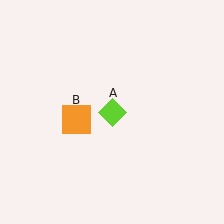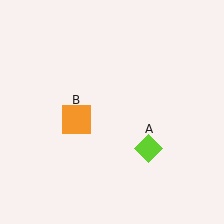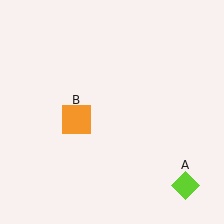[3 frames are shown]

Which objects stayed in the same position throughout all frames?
Orange square (object B) remained stationary.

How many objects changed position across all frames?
1 object changed position: lime diamond (object A).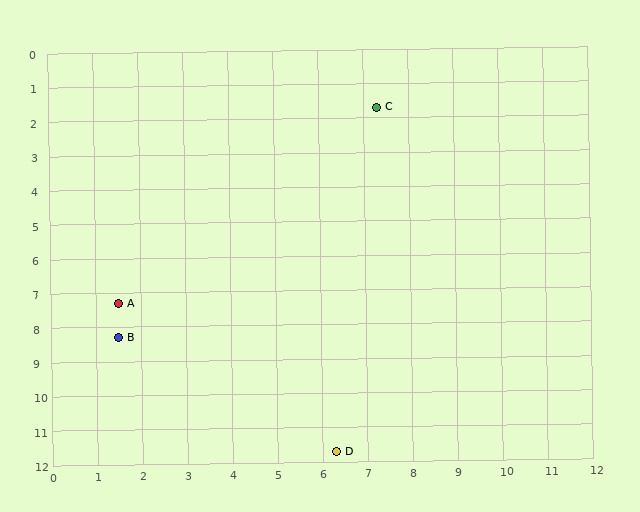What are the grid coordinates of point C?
Point C is at approximately (7.3, 1.7).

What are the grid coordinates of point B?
Point B is at approximately (1.5, 8.3).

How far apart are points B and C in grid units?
Points B and C are about 8.8 grid units apart.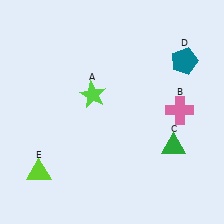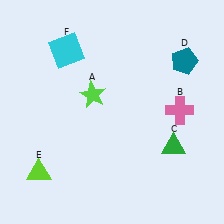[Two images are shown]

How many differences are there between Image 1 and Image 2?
There is 1 difference between the two images.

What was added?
A cyan square (F) was added in Image 2.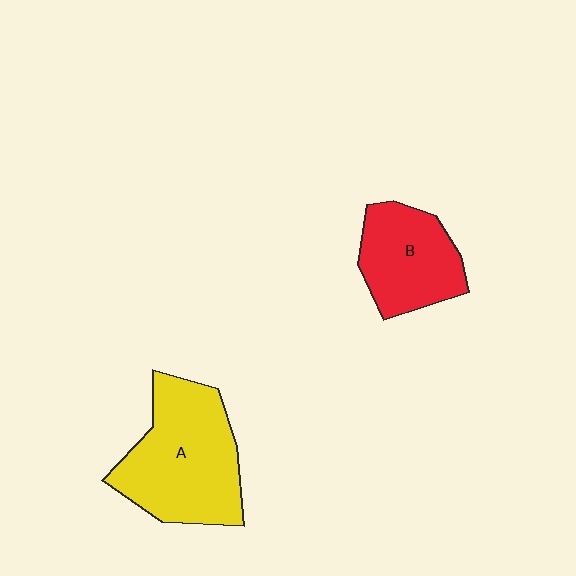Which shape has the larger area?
Shape A (yellow).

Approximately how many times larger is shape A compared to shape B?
Approximately 1.5 times.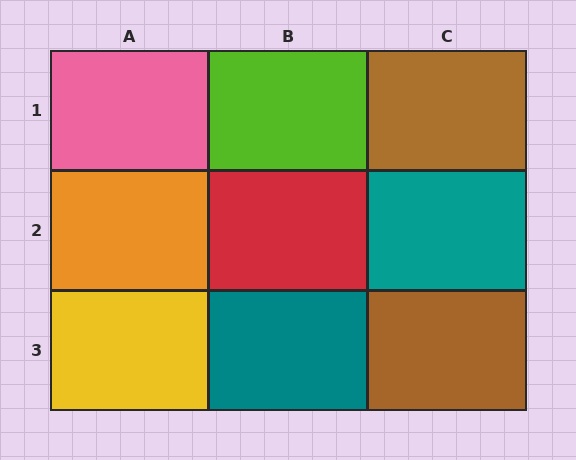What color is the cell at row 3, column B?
Teal.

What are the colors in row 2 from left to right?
Orange, red, teal.